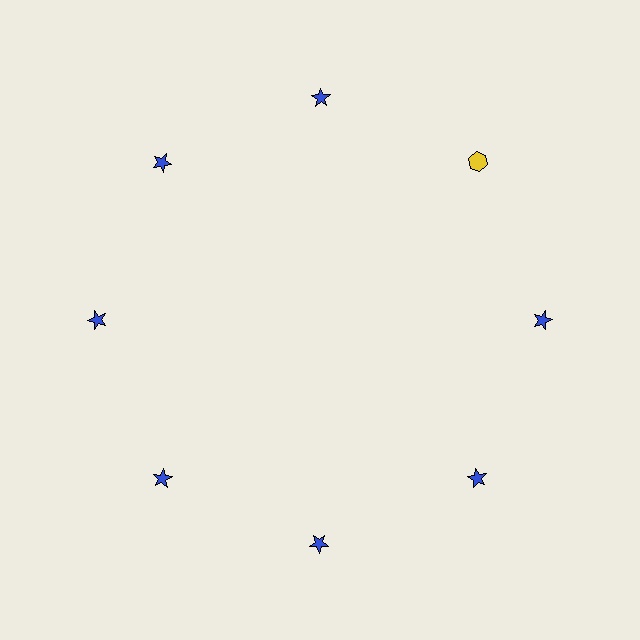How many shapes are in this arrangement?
There are 8 shapes arranged in a ring pattern.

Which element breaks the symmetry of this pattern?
The yellow hexagon at roughly the 2 o'clock position breaks the symmetry. All other shapes are blue stars.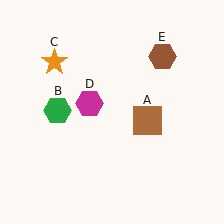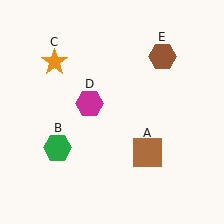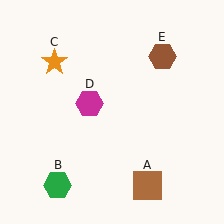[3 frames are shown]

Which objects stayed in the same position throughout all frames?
Orange star (object C) and magenta hexagon (object D) and brown hexagon (object E) remained stationary.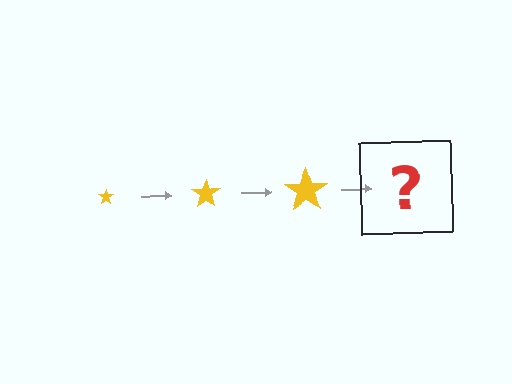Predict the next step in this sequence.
The next step is a yellow star, larger than the previous one.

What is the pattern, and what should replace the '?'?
The pattern is that the star gets progressively larger each step. The '?' should be a yellow star, larger than the previous one.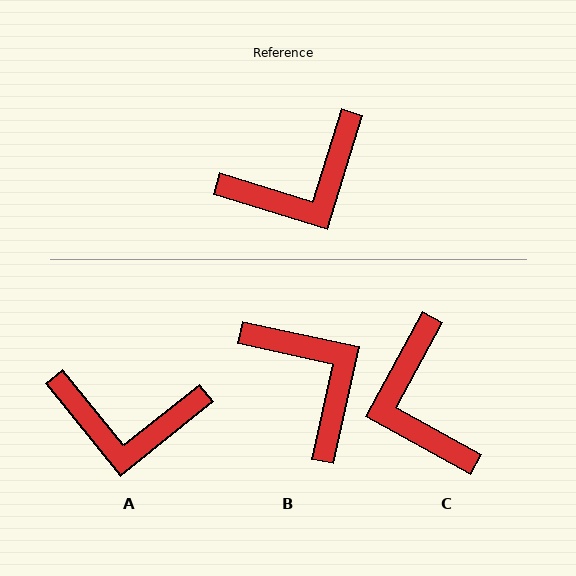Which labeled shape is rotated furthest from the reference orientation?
C, about 101 degrees away.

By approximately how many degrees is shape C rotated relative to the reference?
Approximately 101 degrees clockwise.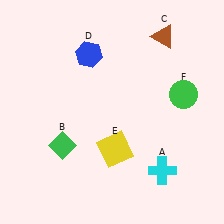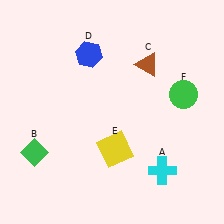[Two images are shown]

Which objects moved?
The objects that moved are: the green diamond (B), the brown triangle (C).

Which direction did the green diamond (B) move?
The green diamond (B) moved left.